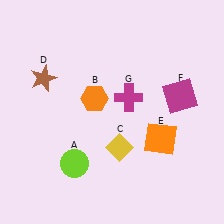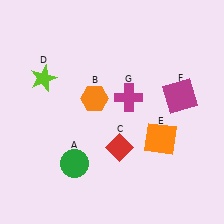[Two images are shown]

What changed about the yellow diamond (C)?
In Image 1, C is yellow. In Image 2, it changed to red.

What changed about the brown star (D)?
In Image 1, D is brown. In Image 2, it changed to lime.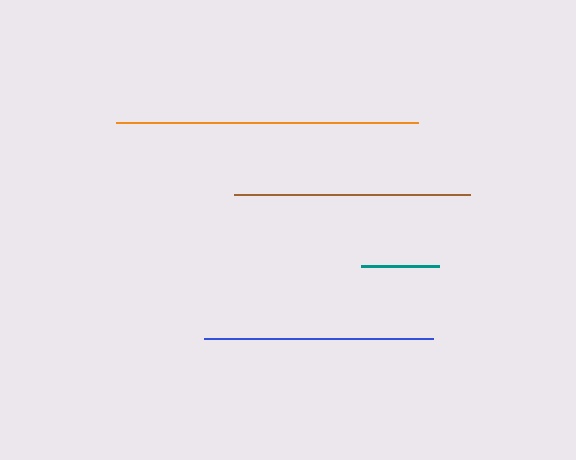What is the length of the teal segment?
The teal segment is approximately 77 pixels long.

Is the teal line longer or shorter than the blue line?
The blue line is longer than the teal line.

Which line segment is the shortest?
The teal line is the shortest at approximately 77 pixels.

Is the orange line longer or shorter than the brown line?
The orange line is longer than the brown line.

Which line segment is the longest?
The orange line is the longest at approximately 302 pixels.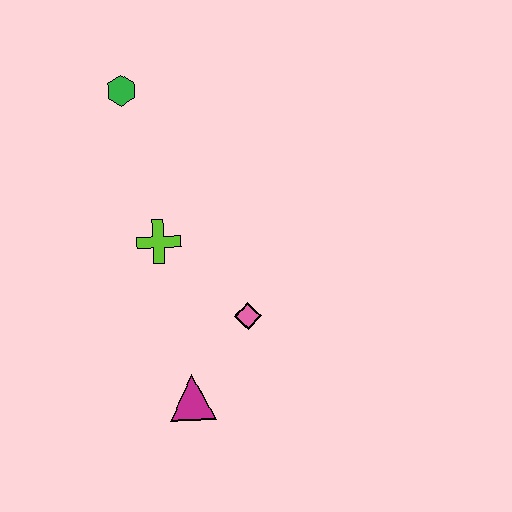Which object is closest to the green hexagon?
The lime cross is closest to the green hexagon.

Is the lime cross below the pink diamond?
No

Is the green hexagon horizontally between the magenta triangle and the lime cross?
No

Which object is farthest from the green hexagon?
The magenta triangle is farthest from the green hexagon.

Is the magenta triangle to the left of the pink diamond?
Yes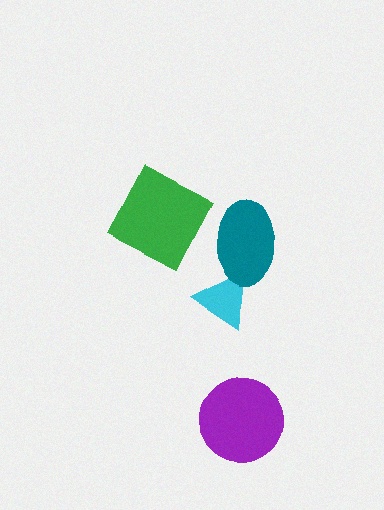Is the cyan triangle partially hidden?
Yes, it is partially covered by another shape.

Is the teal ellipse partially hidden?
No, no other shape covers it.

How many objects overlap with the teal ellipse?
1 object overlaps with the teal ellipse.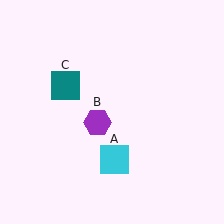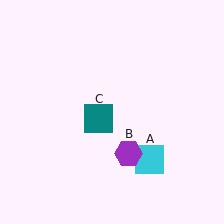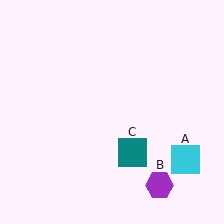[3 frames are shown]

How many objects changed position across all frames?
3 objects changed position: cyan square (object A), purple hexagon (object B), teal square (object C).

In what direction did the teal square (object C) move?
The teal square (object C) moved down and to the right.